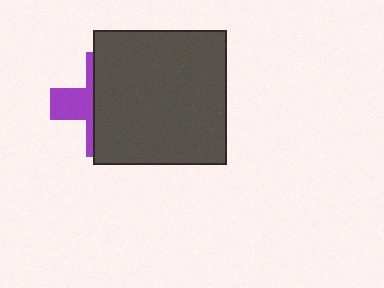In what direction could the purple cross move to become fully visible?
The purple cross could move left. That would shift it out from behind the dark gray square entirely.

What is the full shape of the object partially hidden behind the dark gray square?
The partially hidden object is a purple cross.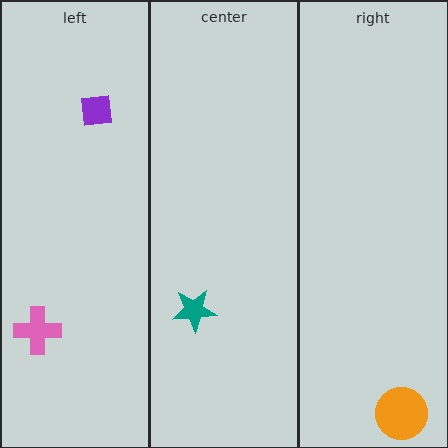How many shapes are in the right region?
1.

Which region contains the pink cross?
The left region.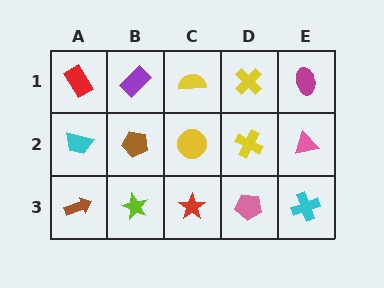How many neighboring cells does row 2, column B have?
4.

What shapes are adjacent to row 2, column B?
A purple rectangle (row 1, column B), a lime star (row 3, column B), a cyan trapezoid (row 2, column A), a yellow circle (row 2, column C).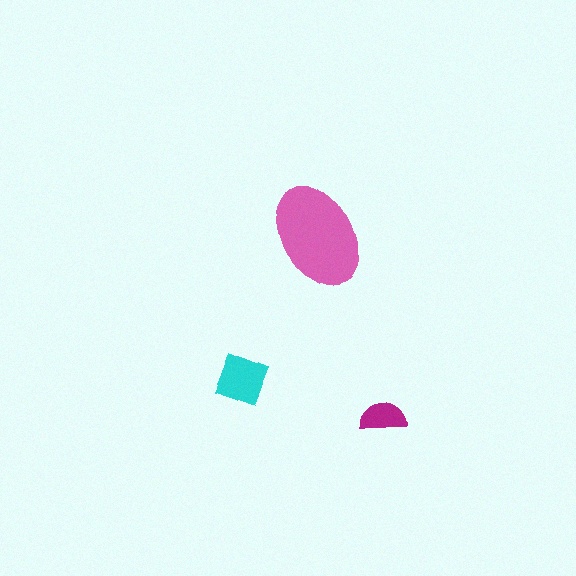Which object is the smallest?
The magenta semicircle.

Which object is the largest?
The pink ellipse.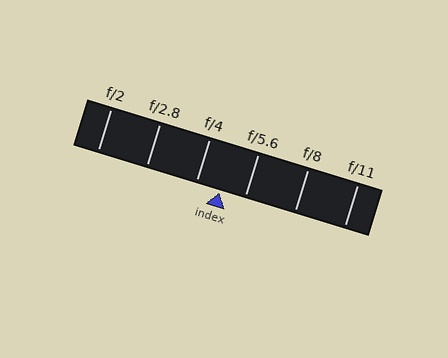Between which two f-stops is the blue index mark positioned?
The index mark is between f/4 and f/5.6.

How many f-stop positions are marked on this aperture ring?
There are 6 f-stop positions marked.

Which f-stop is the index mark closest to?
The index mark is closest to f/4.